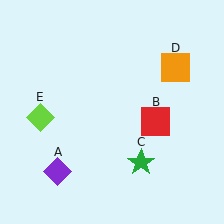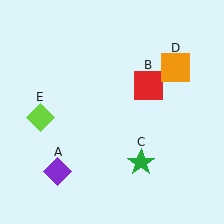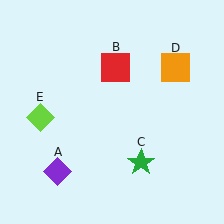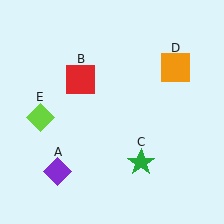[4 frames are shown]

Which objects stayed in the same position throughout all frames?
Purple diamond (object A) and green star (object C) and orange square (object D) and lime diamond (object E) remained stationary.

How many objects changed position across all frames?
1 object changed position: red square (object B).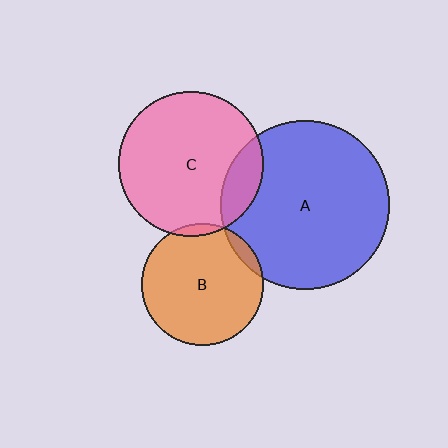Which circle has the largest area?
Circle A (blue).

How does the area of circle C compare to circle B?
Approximately 1.4 times.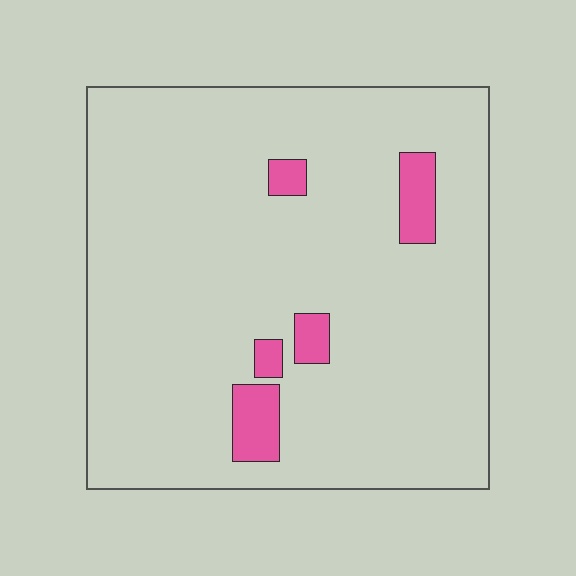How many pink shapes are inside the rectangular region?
5.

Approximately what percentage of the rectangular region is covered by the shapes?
Approximately 5%.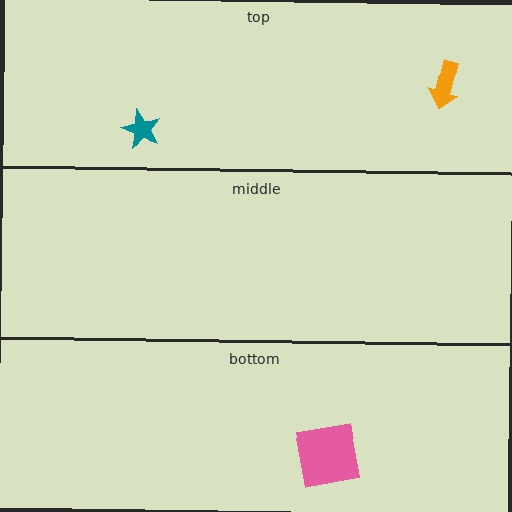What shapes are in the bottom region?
The pink square.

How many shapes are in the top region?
2.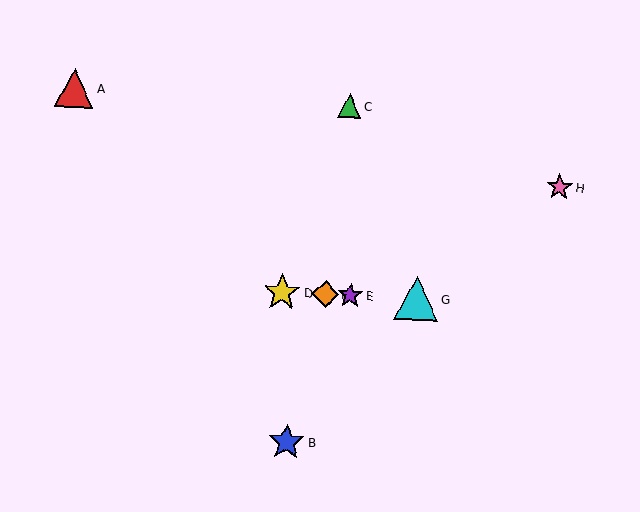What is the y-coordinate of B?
Object B is at y≈442.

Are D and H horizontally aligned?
No, D is at y≈292 and H is at y≈187.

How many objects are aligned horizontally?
4 objects (D, E, F, G) are aligned horizontally.